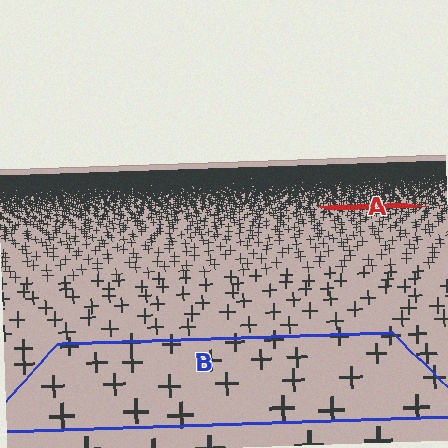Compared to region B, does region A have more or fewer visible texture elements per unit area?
Region A has more texture elements per unit area — they are packed more densely because it is farther away.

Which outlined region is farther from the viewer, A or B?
Region A is farther from the viewer — the texture elements inside it appear smaller and more densely packed.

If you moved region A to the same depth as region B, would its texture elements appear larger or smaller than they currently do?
They would appear larger. At a closer depth, the same texture elements are projected at a bigger on-screen size.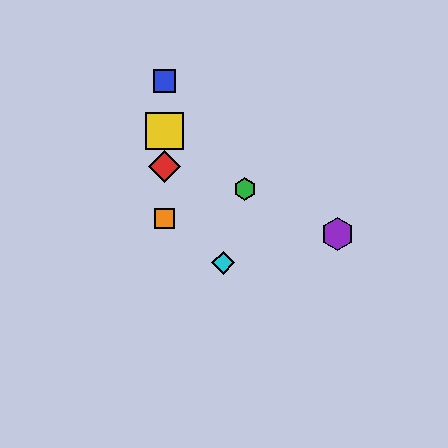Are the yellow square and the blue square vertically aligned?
Yes, both are at x≈165.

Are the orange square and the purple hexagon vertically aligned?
No, the orange square is at x≈165 and the purple hexagon is at x≈338.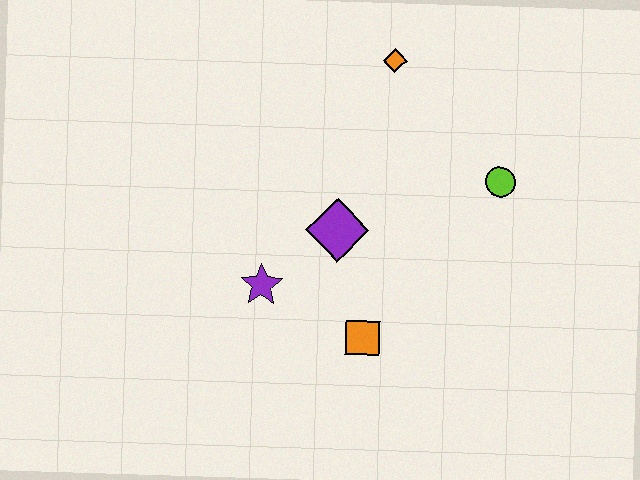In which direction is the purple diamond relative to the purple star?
The purple diamond is to the right of the purple star.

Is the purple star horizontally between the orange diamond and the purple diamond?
No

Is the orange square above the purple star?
No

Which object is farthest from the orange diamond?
The orange square is farthest from the orange diamond.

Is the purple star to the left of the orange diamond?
Yes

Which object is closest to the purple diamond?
The purple star is closest to the purple diamond.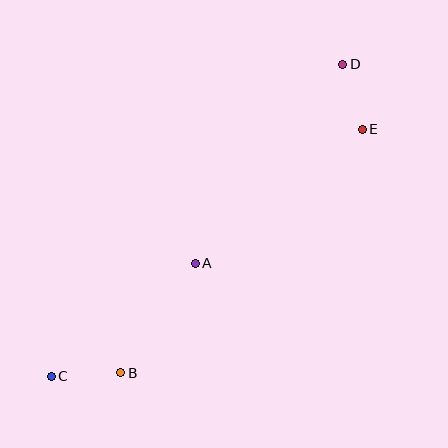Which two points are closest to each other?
Points D and E are closest to each other.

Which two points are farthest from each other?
Points C and D are farthest from each other.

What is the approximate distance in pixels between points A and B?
The distance between A and B is approximately 133 pixels.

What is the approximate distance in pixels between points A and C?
The distance between A and C is approximately 183 pixels.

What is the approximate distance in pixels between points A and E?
The distance between A and E is approximately 214 pixels.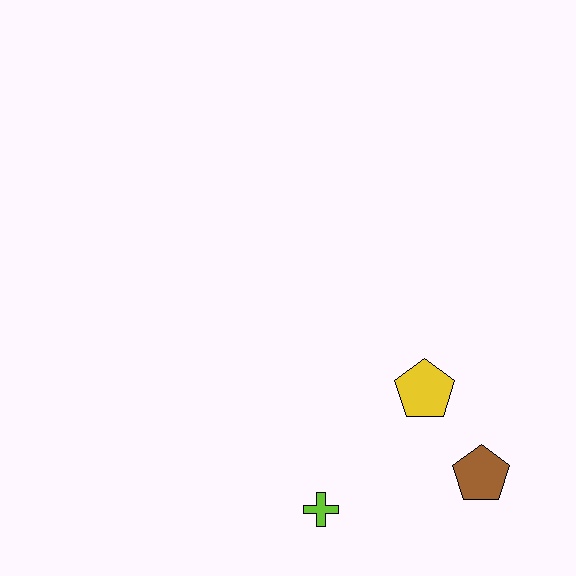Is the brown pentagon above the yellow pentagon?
No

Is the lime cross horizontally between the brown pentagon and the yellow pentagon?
No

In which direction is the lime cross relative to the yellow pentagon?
The lime cross is below the yellow pentagon.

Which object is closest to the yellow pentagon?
The brown pentagon is closest to the yellow pentagon.